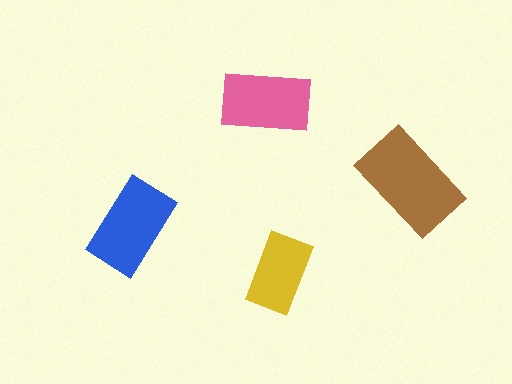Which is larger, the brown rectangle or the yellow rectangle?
The brown one.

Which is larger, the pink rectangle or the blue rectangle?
The blue one.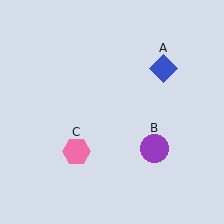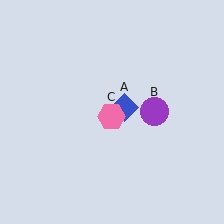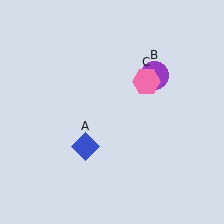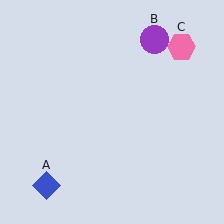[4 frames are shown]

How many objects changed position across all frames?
3 objects changed position: blue diamond (object A), purple circle (object B), pink hexagon (object C).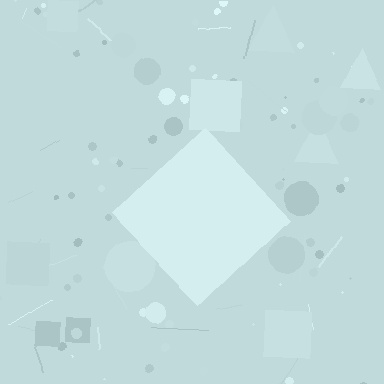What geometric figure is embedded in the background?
A diamond is embedded in the background.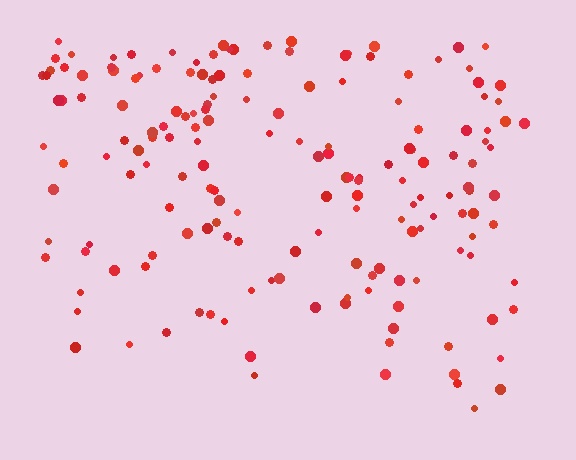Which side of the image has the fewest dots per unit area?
The bottom.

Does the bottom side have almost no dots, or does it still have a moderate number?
Still a moderate number, just noticeably fewer than the top.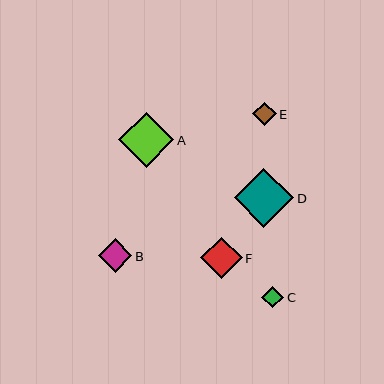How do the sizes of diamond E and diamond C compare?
Diamond E and diamond C are approximately the same size.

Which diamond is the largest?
Diamond D is the largest with a size of approximately 59 pixels.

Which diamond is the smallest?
Diamond C is the smallest with a size of approximately 22 pixels.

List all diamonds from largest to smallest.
From largest to smallest: D, A, F, B, E, C.